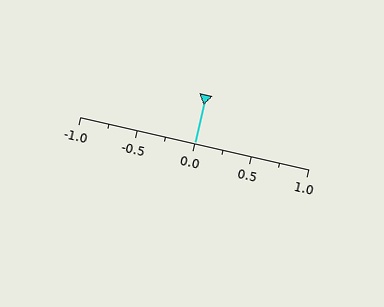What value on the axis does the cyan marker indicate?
The marker indicates approximately 0.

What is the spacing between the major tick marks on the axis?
The major ticks are spaced 0.5 apart.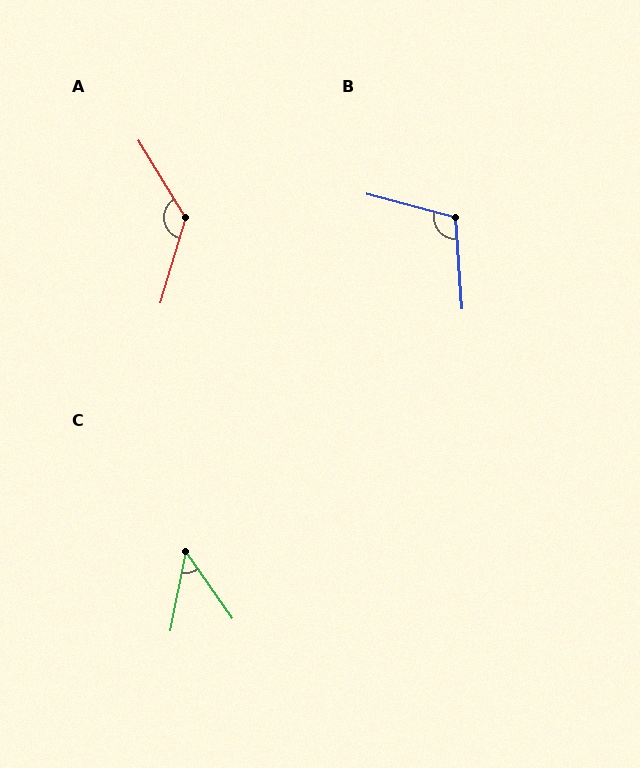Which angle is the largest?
A, at approximately 132 degrees.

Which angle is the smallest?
C, at approximately 46 degrees.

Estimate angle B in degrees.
Approximately 109 degrees.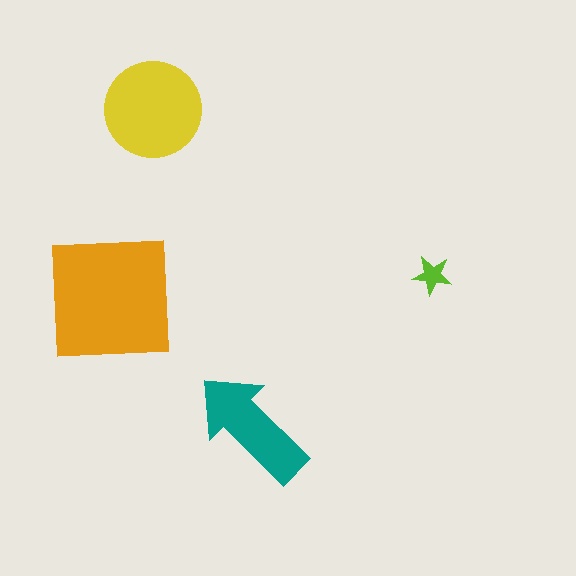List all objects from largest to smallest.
The orange square, the yellow circle, the teal arrow, the lime star.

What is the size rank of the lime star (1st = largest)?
4th.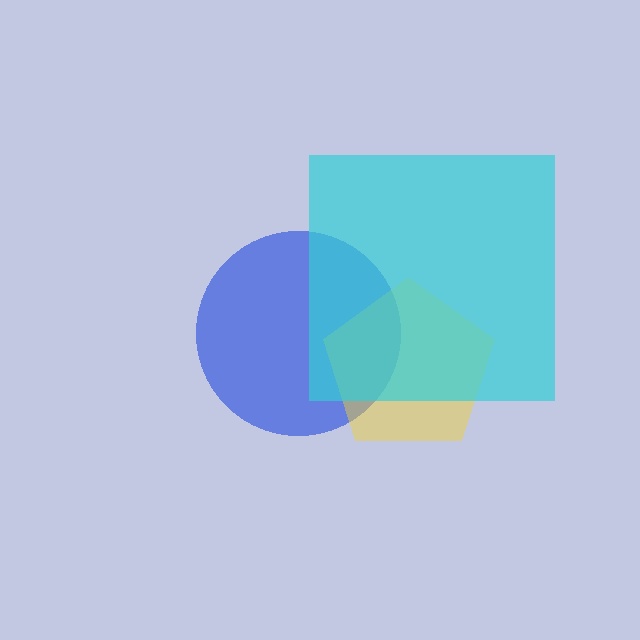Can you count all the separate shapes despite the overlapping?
Yes, there are 3 separate shapes.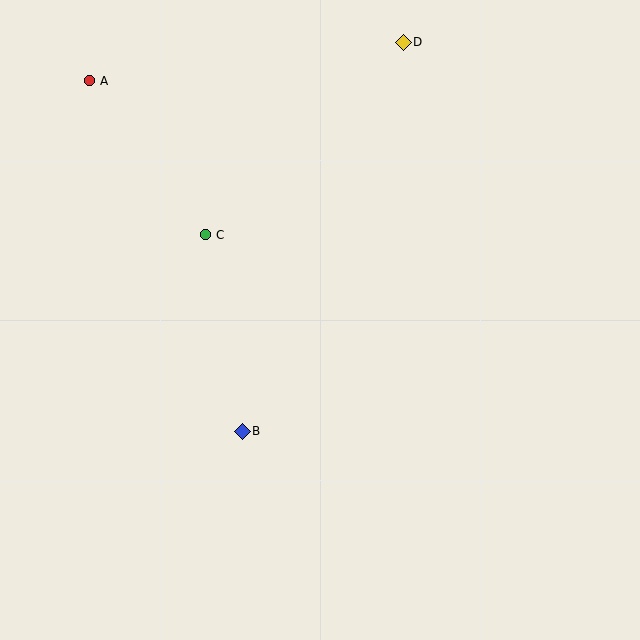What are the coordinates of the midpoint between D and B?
The midpoint between D and B is at (323, 237).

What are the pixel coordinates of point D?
Point D is at (403, 42).